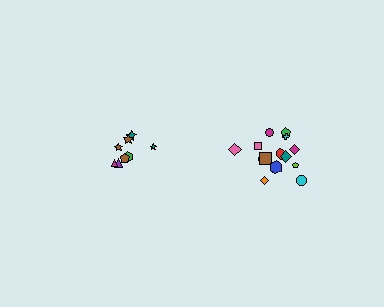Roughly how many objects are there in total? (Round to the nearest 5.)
Roughly 25 objects in total.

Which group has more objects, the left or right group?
The right group.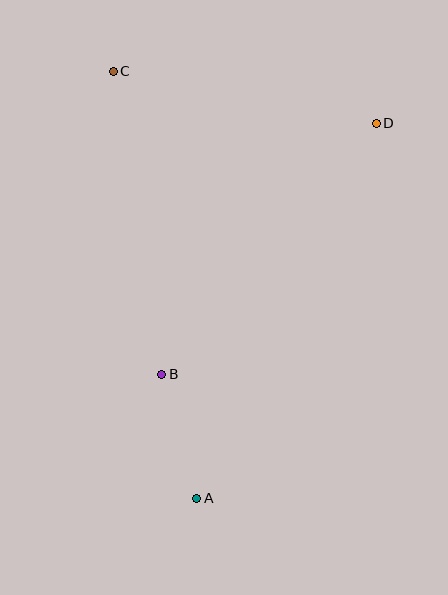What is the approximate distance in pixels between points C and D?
The distance between C and D is approximately 268 pixels.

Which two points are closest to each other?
Points A and B are closest to each other.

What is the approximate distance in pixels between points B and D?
The distance between B and D is approximately 330 pixels.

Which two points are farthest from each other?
Points A and C are farthest from each other.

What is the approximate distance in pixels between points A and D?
The distance between A and D is approximately 416 pixels.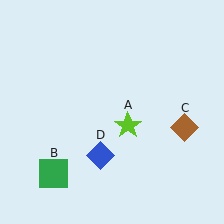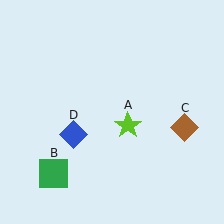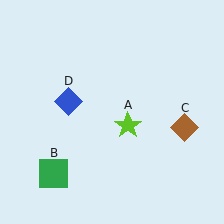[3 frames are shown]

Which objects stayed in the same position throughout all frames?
Lime star (object A) and green square (object B) and brown diamond (object C) remained stationary.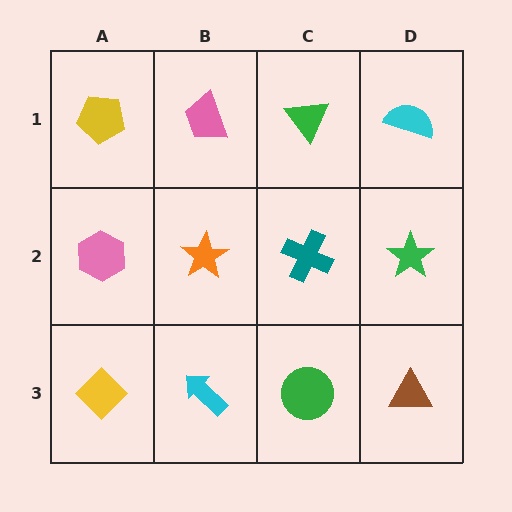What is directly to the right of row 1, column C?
A cyan semicircle.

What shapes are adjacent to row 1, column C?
A teal cross (row 2, column C), a pink trapezoid (row 1, column B), a cyan semicircle (row 1, column D).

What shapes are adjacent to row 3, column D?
A green star (row 2, column D), a green circle (row 3, column C).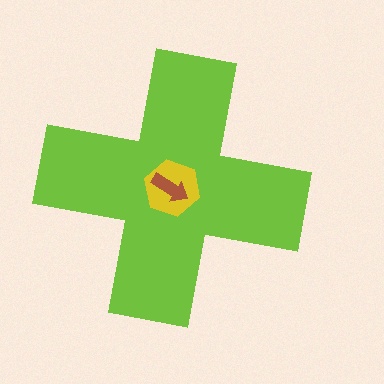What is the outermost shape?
The lime cross.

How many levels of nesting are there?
3.